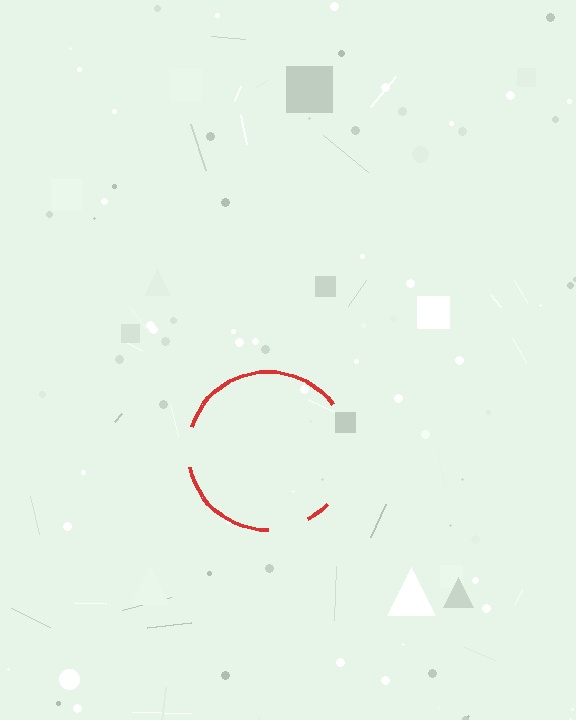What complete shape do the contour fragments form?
The contour fragments form a circle.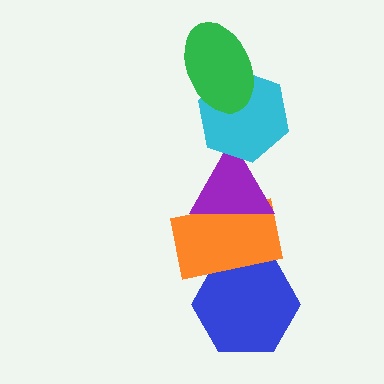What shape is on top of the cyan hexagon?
The green ellipse is on top of the cyan hexagon.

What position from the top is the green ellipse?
The green ellipse is 1st from the top.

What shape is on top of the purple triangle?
The cyan hexagon is on top of the purple triangle.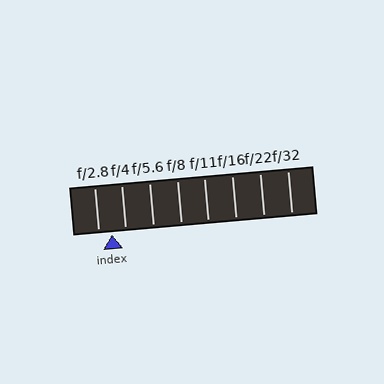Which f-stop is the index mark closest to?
The index mark is closest to f/2.8.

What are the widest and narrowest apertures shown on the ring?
The widest aperture shown is f/2.8 and the narrowest is f/32.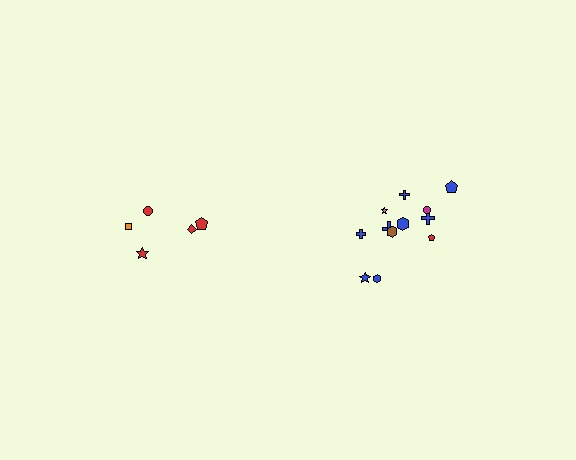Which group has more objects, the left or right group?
The right group.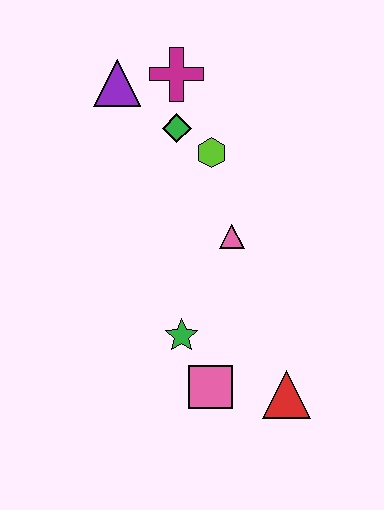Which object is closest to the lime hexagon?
The green diamond is closest to the lime hexagon.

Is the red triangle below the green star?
Yes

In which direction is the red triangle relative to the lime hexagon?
The red triangle is below the lime hexagon.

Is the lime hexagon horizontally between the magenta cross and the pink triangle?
Yes